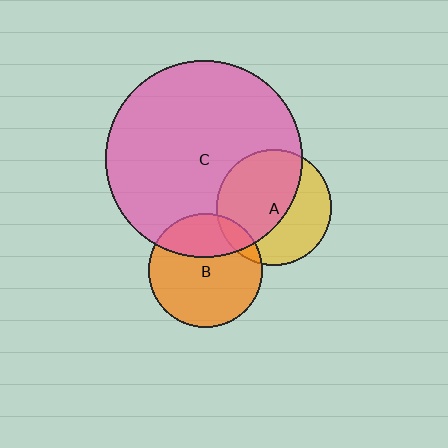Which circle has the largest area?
Circle C (pink).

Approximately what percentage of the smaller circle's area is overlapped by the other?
Approximately 10%.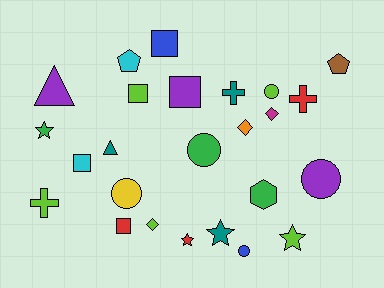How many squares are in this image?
There are 5 squares.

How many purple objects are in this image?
There are 3 purple objects.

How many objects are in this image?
There are 25 objects.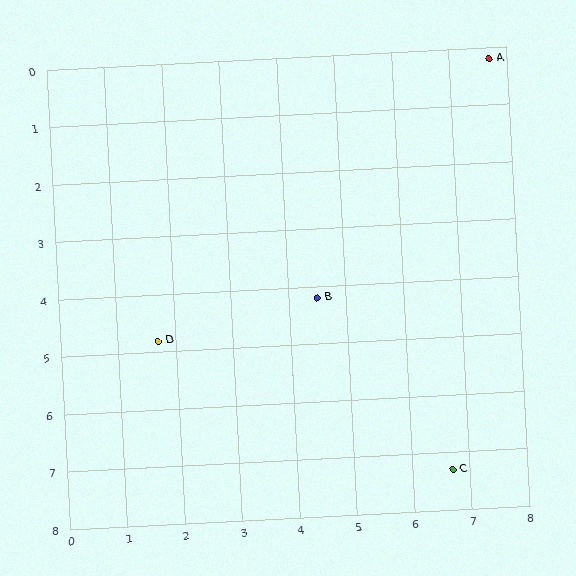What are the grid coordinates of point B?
Point B is at approximately (4.5, 4.2).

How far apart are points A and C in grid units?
Points A and C are about 7.2 grid units apart.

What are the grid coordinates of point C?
Point C is at approximately (6.7, 7.3).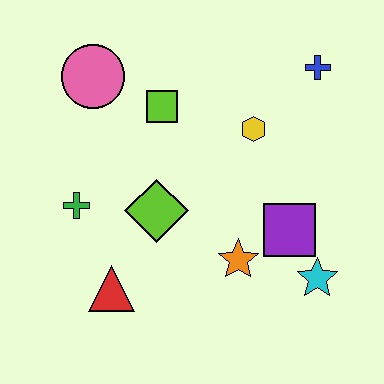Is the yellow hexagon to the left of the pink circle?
No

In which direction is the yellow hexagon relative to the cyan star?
The yellow hexagon is above the cyan star.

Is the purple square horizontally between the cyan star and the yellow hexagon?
Yes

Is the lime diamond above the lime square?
No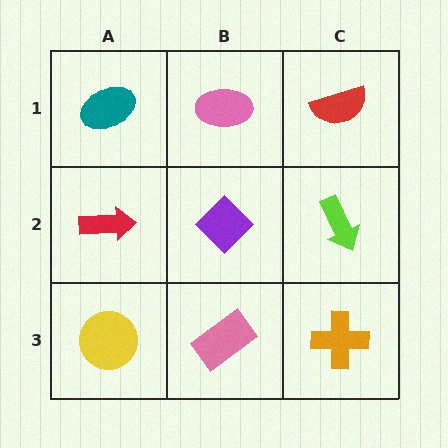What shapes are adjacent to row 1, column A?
A red arrow (row 2, column A), a pink ellipse (row 1, column B).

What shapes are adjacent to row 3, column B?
A purple diamond (row 2, column B), a yellow circle (row 3, column A), an orange cross (row 3, column C).